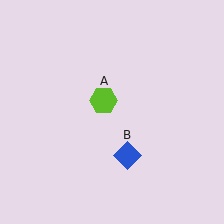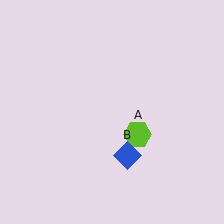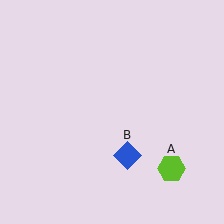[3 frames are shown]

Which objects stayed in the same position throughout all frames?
Blue diamond (object B) remained stationary.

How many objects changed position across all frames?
1 object changed position: lime hexagon (object A).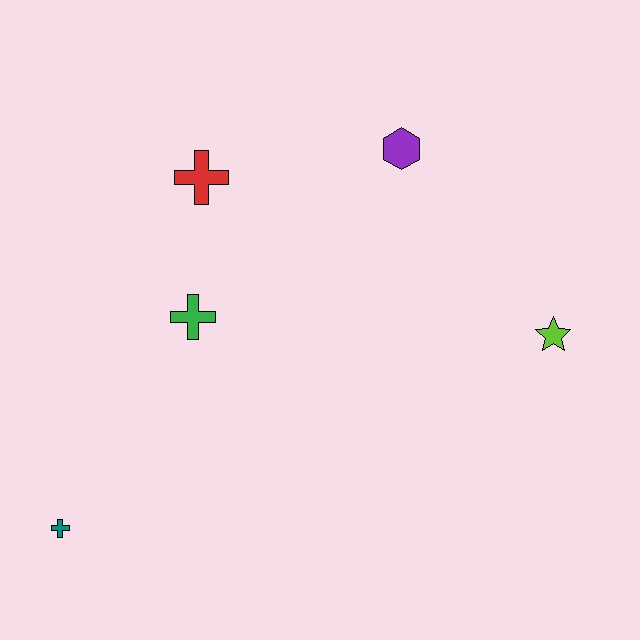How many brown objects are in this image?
There are no brown objects.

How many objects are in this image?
There are 5 objects.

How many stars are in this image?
There is 1 star.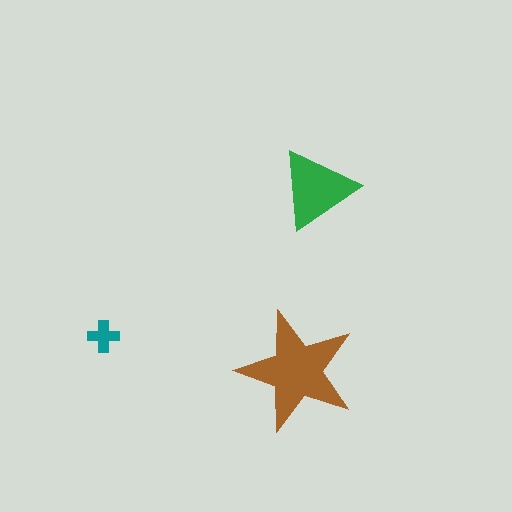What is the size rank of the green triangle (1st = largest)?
2nd.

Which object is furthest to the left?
The teal cross is leftmost.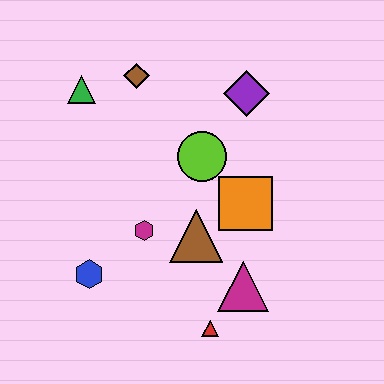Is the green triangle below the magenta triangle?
No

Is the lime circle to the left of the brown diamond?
No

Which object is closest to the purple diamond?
The lime circle is closest to the purple diamond.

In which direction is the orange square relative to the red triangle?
The orange square is above the red triangle.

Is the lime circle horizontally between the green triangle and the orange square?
Yes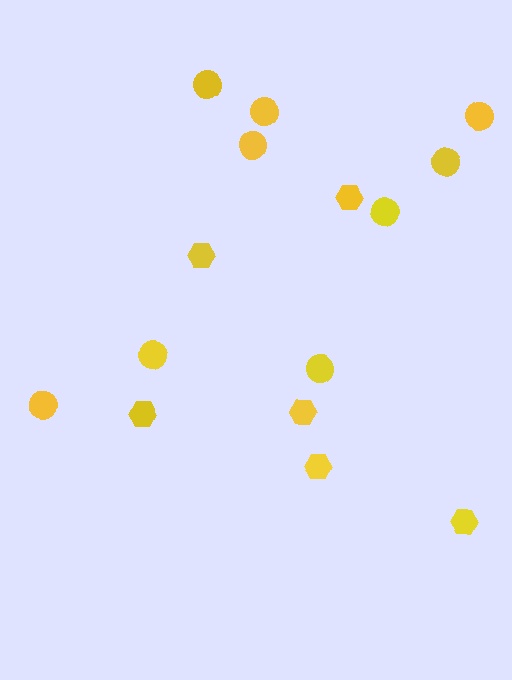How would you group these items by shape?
There are 2 groups: one group of circles (9) and one group of hexagons (6).